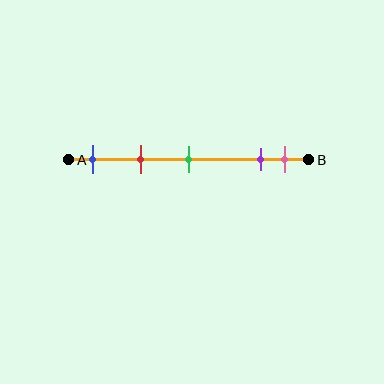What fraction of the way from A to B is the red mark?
The red mark is approximately 30% (0.3) of the way from A to B.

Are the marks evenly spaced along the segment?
No, the marks are not evenly spaced.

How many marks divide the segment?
There are 5 marks dividing the segment.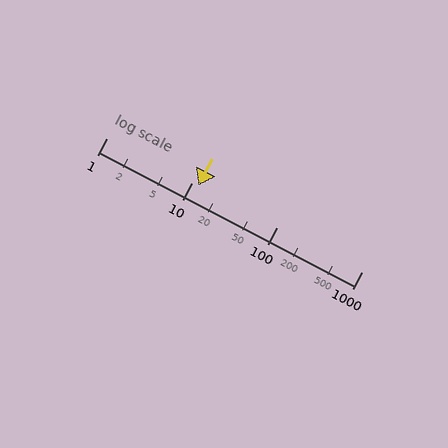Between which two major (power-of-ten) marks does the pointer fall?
The pointer is between 10 and 100.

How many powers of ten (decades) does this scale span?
The scale spans 3 decades, from 1 to 1000.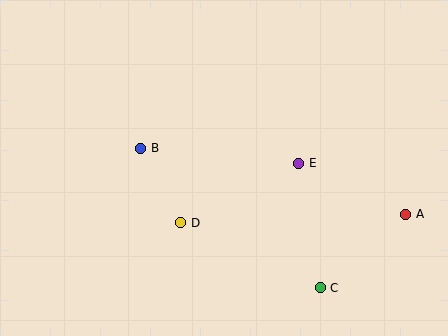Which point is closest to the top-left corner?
Point B is closest to the top-left corner.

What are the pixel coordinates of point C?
Point C is at (320, 288).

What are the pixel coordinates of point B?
Point B is at (141, 148).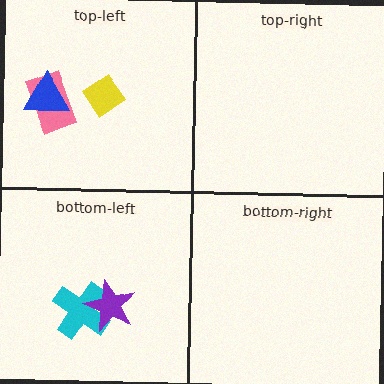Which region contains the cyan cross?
The bottom-left region.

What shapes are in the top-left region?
The yellow diamond, the pink rectangle, the blue triangle.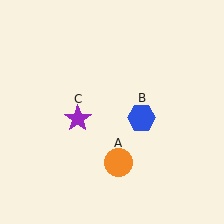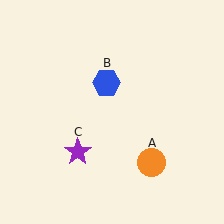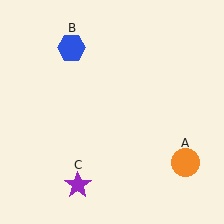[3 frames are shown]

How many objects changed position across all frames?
3 objects changed position: orange circle (object A), blue hexagon (object B), purple star (object C).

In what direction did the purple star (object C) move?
The purple star (object C) moved down.